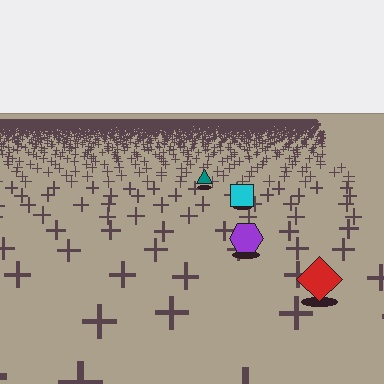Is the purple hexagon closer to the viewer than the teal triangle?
Yes. The purple hexagon is closer — you can tell from the texture gradient: the ground texture is coarser near it.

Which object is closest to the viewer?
The red diamond is closest. The texture marks near it are larger and more spread out.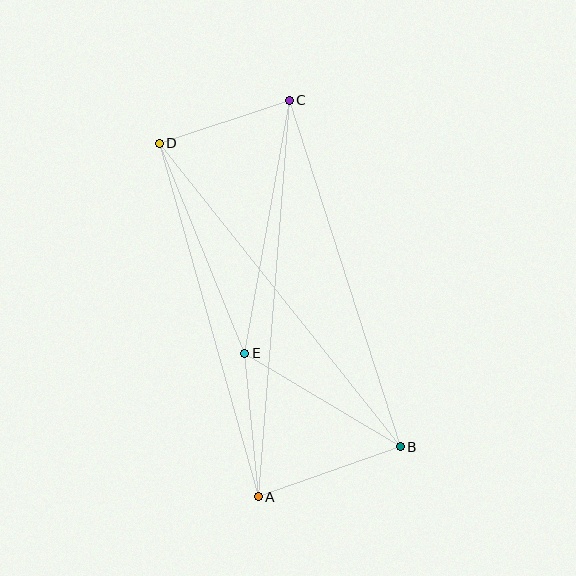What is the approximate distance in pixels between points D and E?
The distance between D and E is approximately 227 pixels.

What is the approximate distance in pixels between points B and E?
The distance between B and E is approximately 181 pixels.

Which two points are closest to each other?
Points C and D are closest to each other.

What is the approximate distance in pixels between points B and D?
The distance between B and D is approximately 387 pixels.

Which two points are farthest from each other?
Points A and C are farthest from each other.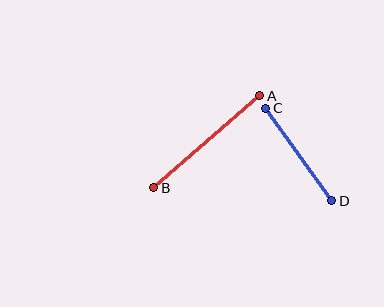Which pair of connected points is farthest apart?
Points A and B are farthest apart.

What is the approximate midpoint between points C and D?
The midpoint is at approximately (299, 155) pixels.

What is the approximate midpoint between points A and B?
The midpoint is at approximately (207, 142) pixels.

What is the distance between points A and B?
The distance is approximately 141 pixels.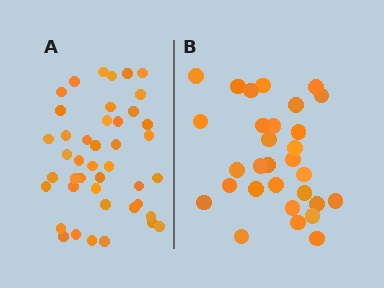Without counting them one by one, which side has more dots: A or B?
Region A (the left region) has more dots.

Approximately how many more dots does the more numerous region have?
Region A has approximately 15 more dots than region B.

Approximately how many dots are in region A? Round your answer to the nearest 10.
About 40 dots. (The exact count is 43, which rounds to 40.)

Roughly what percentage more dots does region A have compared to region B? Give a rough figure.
About 45% more.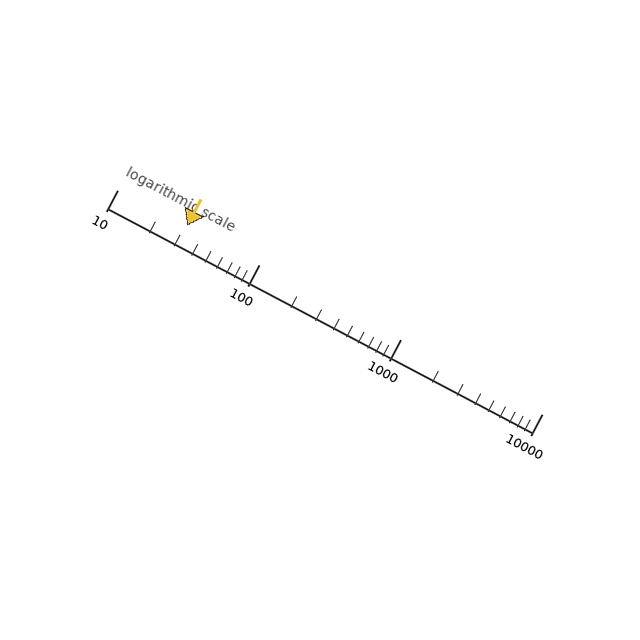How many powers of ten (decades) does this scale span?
The scale spans 3 decades, from 10 to 10000.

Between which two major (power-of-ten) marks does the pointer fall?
The pointer is between 10 and 100.